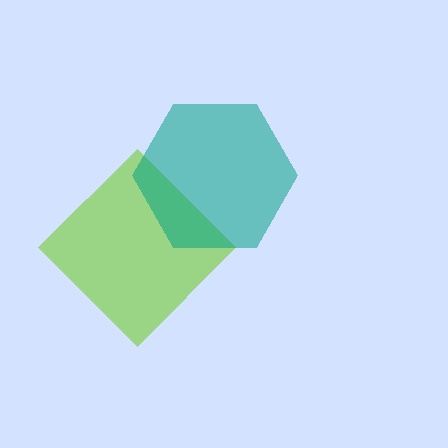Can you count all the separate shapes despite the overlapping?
Yes, there are 2 separate shapes.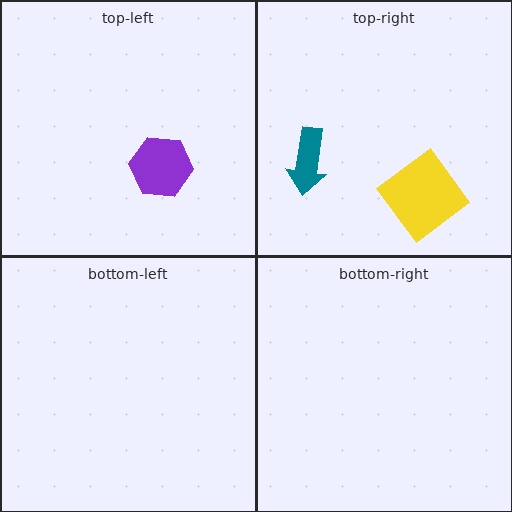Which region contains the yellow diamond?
The top-right region.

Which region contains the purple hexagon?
The top-left region.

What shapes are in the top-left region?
The purple hexagon.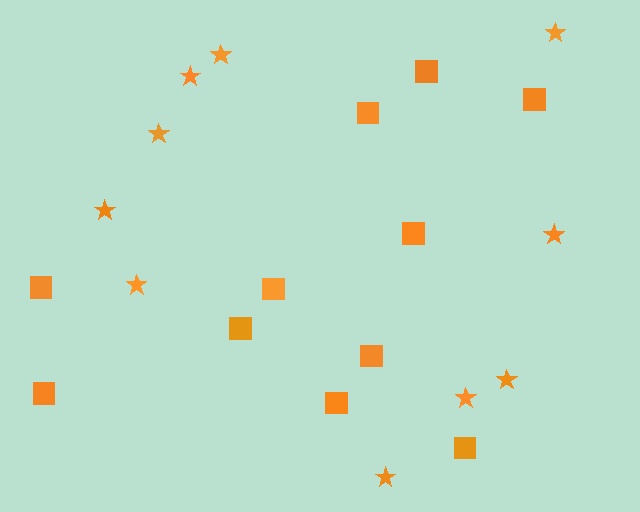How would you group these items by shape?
There are 2 groups: one group of stars (10) and one group of squares (11).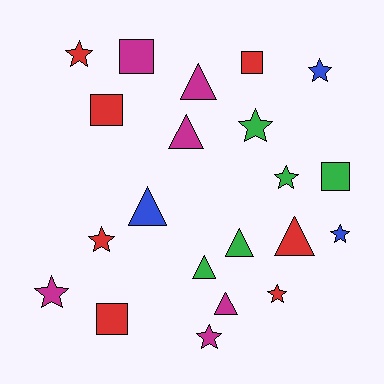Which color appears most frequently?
Red, with 7 objects.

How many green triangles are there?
There are 2 green triangles.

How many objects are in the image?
There are 21 objects.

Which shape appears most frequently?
Star, with 9 objects.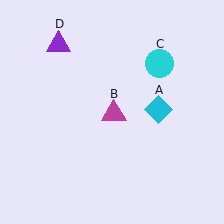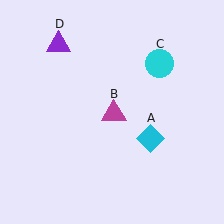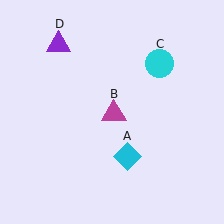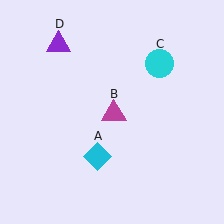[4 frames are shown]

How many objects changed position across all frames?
1 object changed position: cyan diamond (object A).